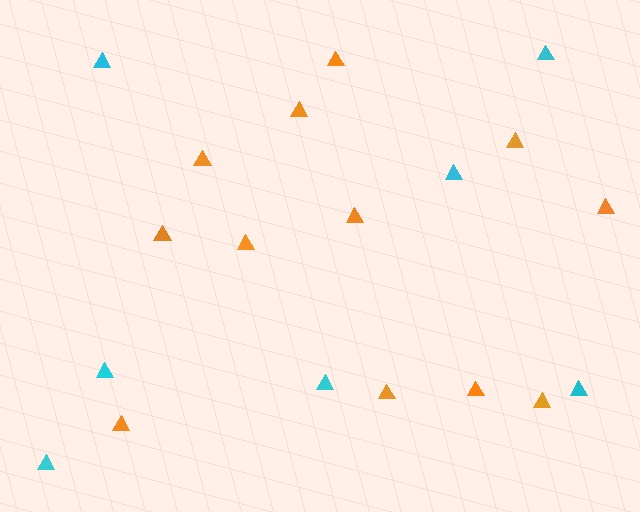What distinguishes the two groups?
There are 2 groups: one group of orange triangles (12) and one group of cyan triangles (7).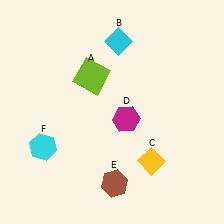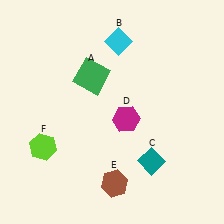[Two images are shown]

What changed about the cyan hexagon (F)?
In Image 1, F is cyan. In Image 2, it changed to lime.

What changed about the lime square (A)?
In Image 1, A is lime. In Image 2, it changed to green.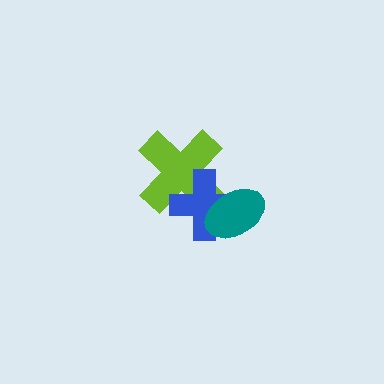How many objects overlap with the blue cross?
2 objects overlap with the blue cross.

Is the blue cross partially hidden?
Yes, it is partially covered by another shape.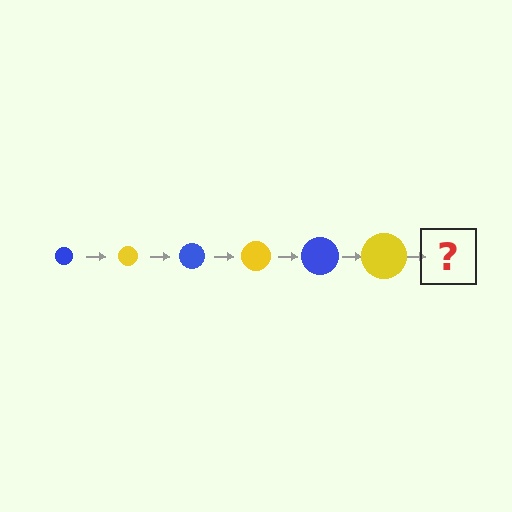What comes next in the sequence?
The next element should be a blue circle, larger than the previous one.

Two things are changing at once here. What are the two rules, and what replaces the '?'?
The two rules are that the circle grows larger each step and the color cycles through blue and yellow. The '?' should be a blue circle, larger than the previous one.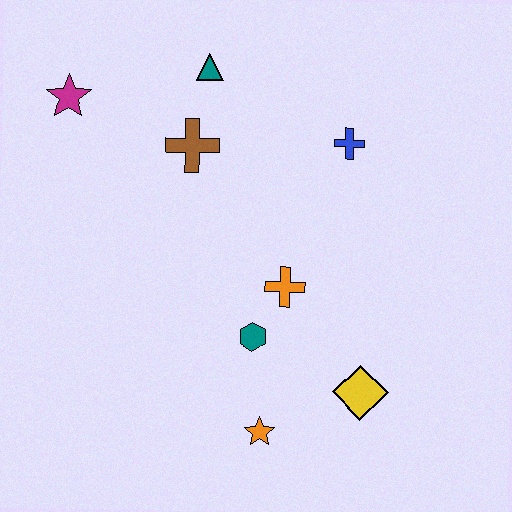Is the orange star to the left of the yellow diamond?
Yes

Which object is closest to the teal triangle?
The brown cross is closest to the teal triangle.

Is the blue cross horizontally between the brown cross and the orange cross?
No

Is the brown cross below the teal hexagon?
No